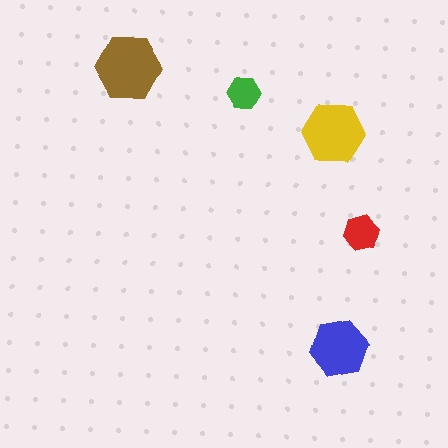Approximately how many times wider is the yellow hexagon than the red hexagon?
About 1.5 times wider.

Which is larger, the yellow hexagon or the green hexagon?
The yellow one.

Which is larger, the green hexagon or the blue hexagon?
The blue one.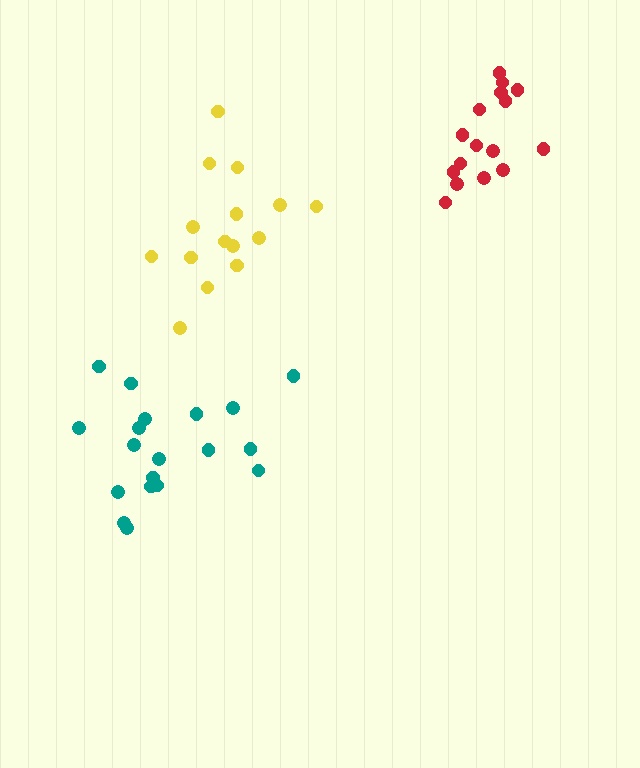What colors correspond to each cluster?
The clusters are colored: teal, yellow, red.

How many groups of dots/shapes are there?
There are 3 groups.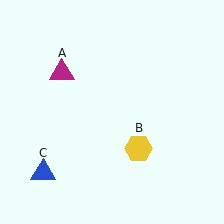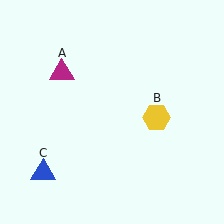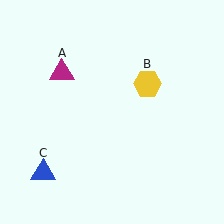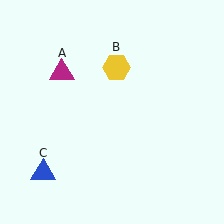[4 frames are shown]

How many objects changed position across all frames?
1 object changed position: yellow hexagon (object B).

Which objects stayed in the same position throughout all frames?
Magenta triangle (object A) and blue triangle (object C) remained stationary.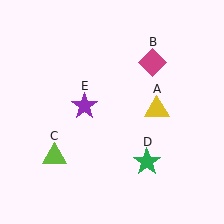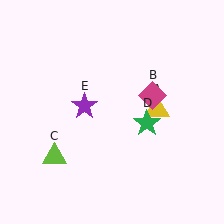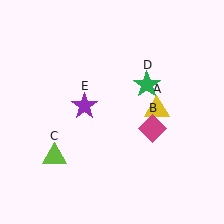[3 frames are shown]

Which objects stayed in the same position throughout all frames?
Yellow triangle (object A) and lime triangle (object C) and purple star (object E) remained stationary.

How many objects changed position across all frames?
2 objects changed position: magenta diamond (object B), green star (object D).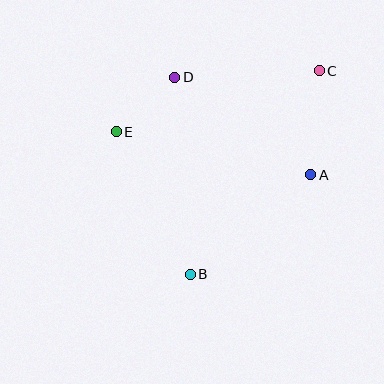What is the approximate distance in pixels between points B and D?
The distance between B and D is approximately 198 pixels.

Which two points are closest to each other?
Points D and E are closest to each other.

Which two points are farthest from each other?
Points B and C are farthest from each other.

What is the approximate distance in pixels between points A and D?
The distance between A and D is approximately 168 pixels.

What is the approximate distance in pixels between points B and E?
The distance between B and E is approximately 161 pixels.